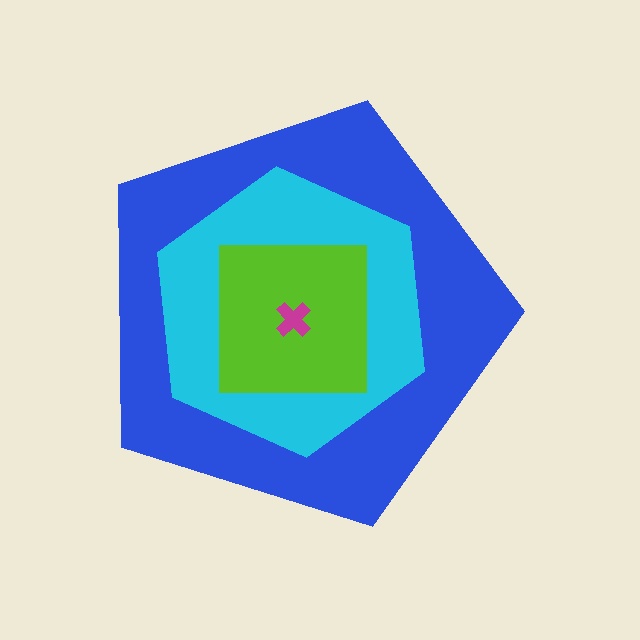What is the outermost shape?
The blue pentagon.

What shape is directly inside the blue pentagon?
The cyan hexagon.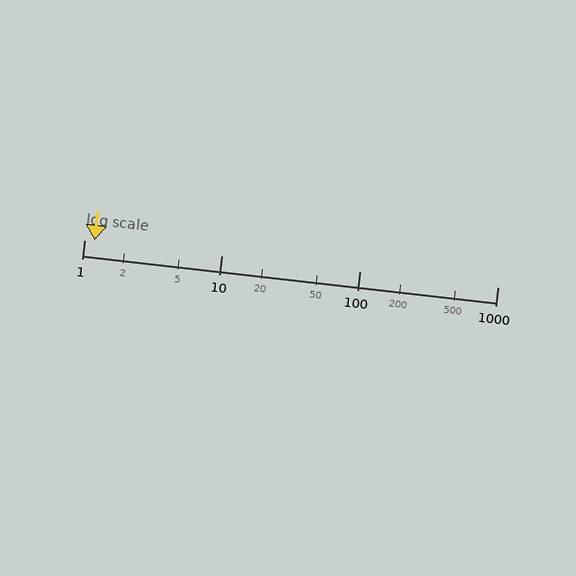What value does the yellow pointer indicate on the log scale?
The pointer indicates approximately 1.2.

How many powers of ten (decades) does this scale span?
The scale spans 3 decades, from 1 to 1000.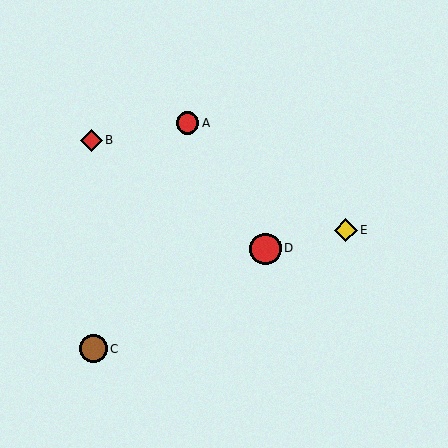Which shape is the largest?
The red circle (labeled D) is the largest.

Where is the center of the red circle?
The center of the red circle is at (266, 249).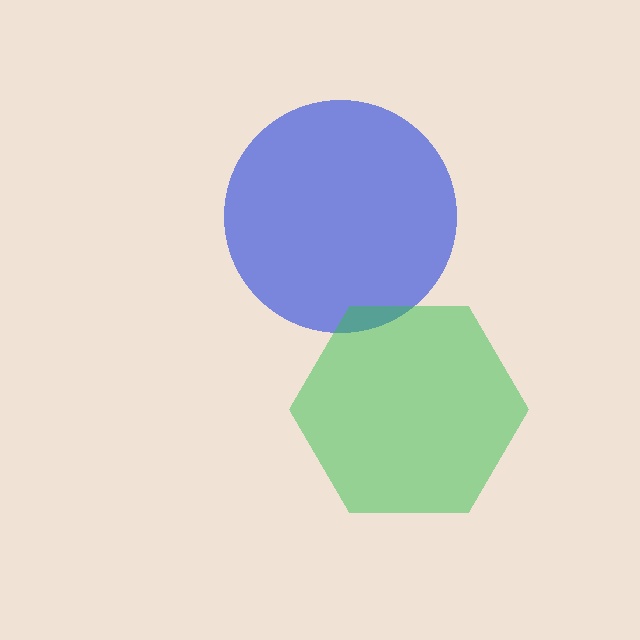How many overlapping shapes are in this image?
There are 2 overlapping shapes in the image.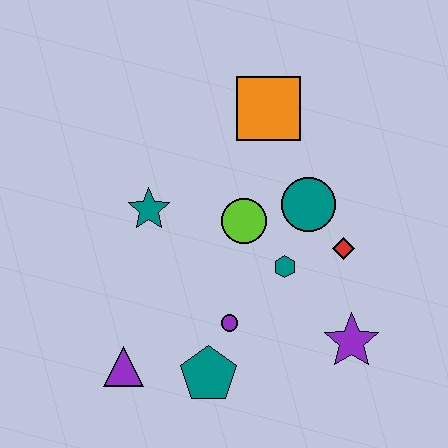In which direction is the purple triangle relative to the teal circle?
The purple triangle is to the left of the teal circle.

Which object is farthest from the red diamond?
The purple triangle is farthest from the red diamond.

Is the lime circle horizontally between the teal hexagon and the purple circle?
Yes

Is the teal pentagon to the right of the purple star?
No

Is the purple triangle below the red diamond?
Yes